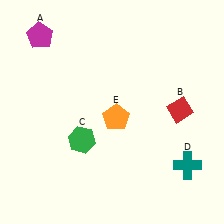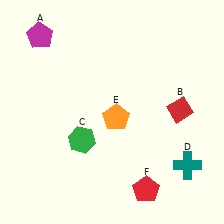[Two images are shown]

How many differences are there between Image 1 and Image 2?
There is 1 difference between the two images.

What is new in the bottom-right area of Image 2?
A red pentagon (F) was added in the bottom-right area of Image 2.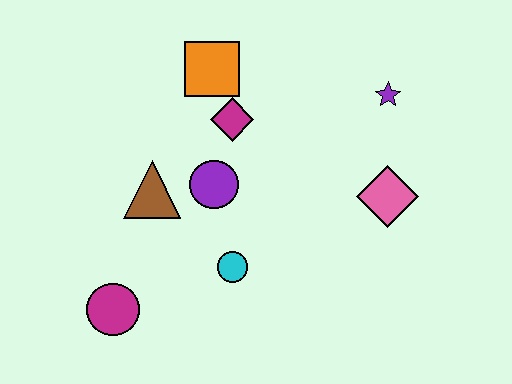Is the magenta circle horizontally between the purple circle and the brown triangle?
No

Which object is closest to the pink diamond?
The purple star is closest to the pink diamond.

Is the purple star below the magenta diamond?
No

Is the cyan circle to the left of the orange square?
No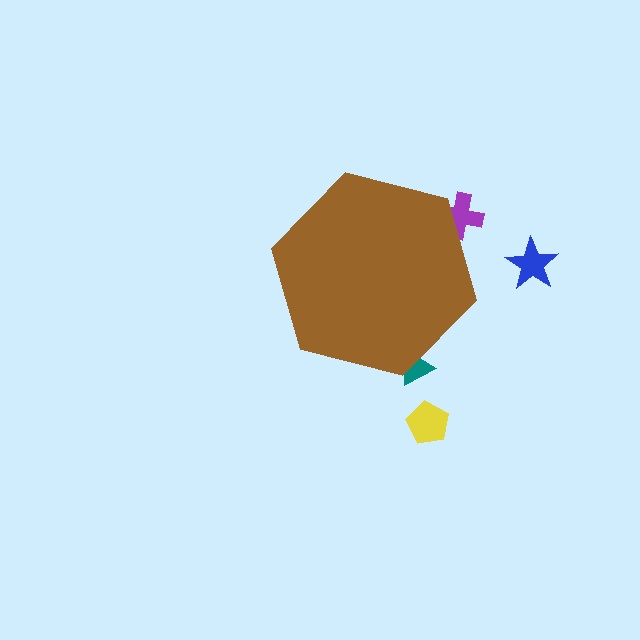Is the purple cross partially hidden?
Yes, the purple cross is partially hidden behind the brown hexagon.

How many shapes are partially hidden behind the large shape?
2 shapes are partially hidden.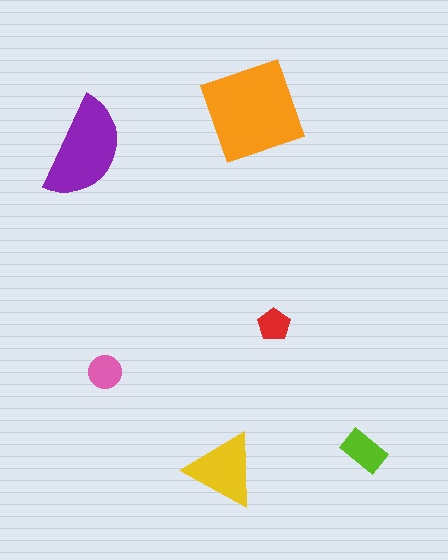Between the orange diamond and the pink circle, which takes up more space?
The orange diamond.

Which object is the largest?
The orange diamond.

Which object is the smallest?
The red pentagon.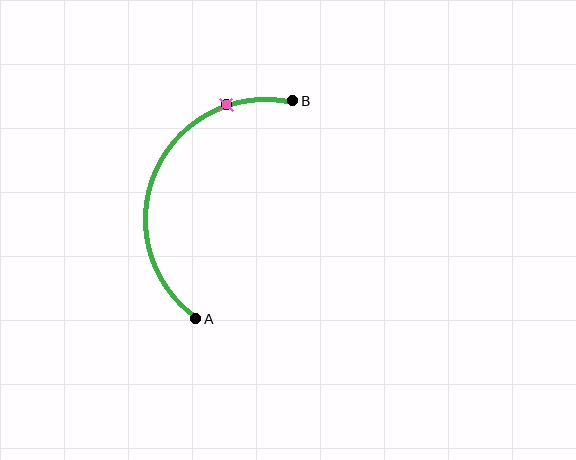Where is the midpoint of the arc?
The arc midpoint is the point on the curve farthest from the straight line joining A and B. It sits to the left of that line.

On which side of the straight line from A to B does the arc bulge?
The arc bulges to the left of the straight line connecting A and B.